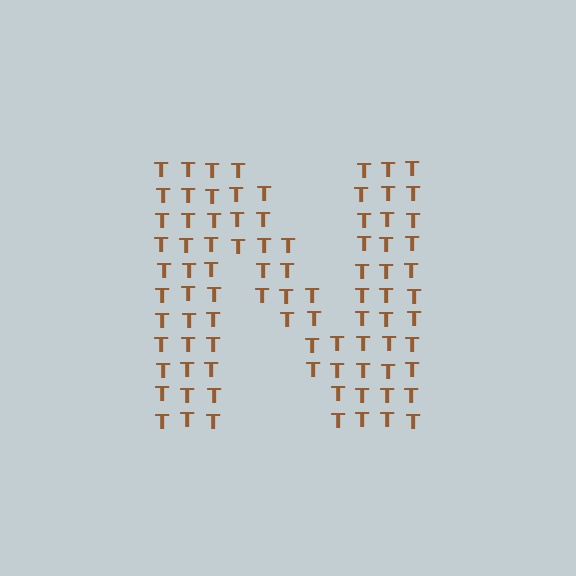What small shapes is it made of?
It is made of small letter T's.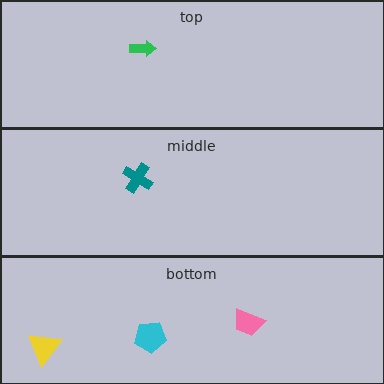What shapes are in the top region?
The green arrow.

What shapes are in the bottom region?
The pink trapezoid, the cyan pentagon, the yellow triangle.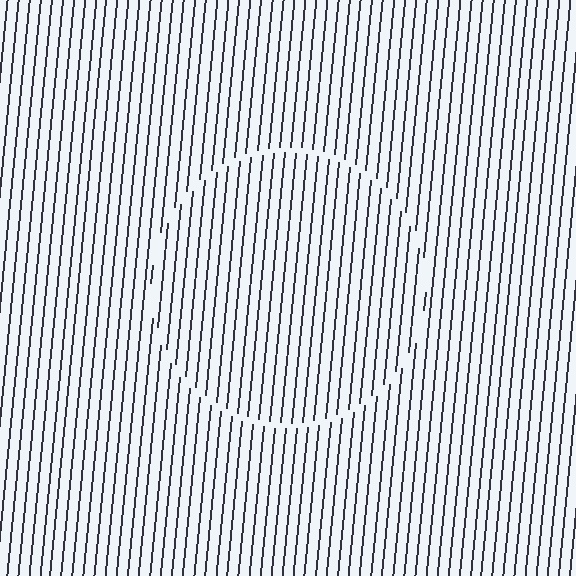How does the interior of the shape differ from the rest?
The interior of the shape contains the same grating, shifted by half a period — the contour is defined by the phase discontinuity where line-ends from the inner and outer gratings abut.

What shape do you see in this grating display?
An illusory circle. The interior of the shape contains the same grating, shifted by half a period — the contour is defined by the phase discontinuity where line-ends from the inner and outer gratings abut.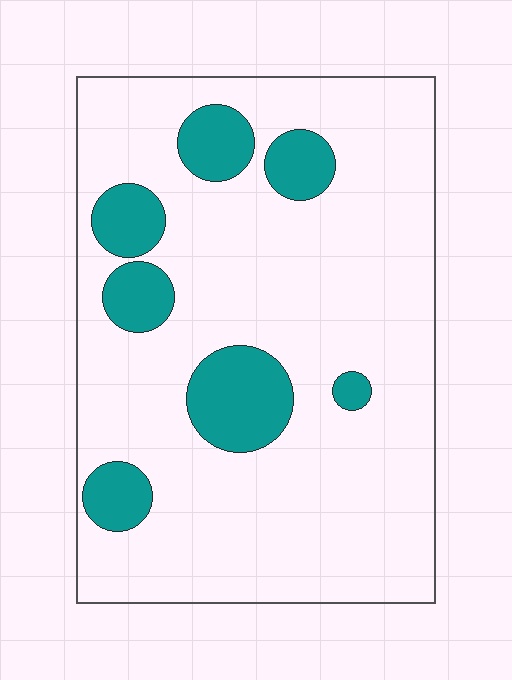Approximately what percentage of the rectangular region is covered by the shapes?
Approximately 15%.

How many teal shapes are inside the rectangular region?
7.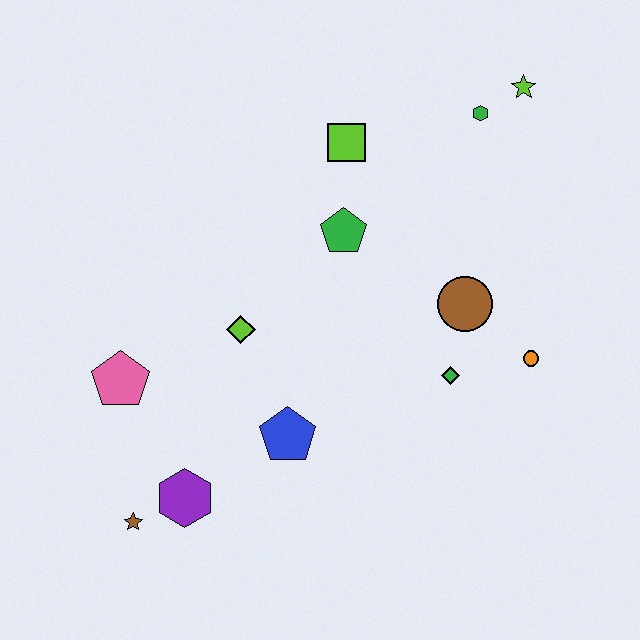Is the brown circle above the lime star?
No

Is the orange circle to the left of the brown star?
No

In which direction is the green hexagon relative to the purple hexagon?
The green hexagon is above the purple hexagon.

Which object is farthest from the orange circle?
The brown star is farthest from the orange circle.